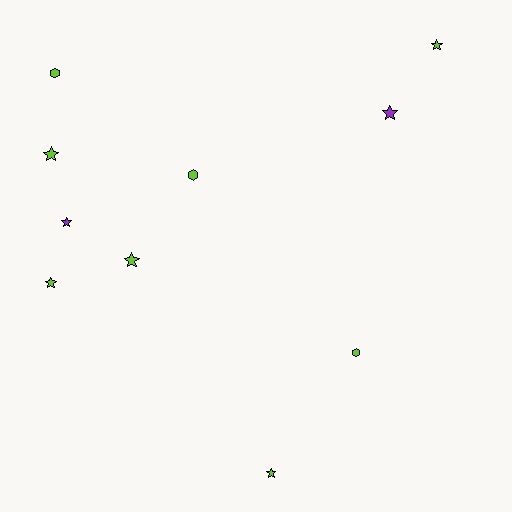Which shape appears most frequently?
Star, with 7 objects.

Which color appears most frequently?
Lime, with 8 objects.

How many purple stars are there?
There are 2 purple stars.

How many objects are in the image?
There are 10 objects.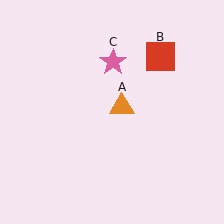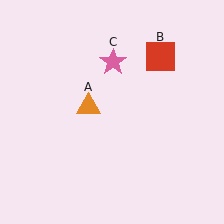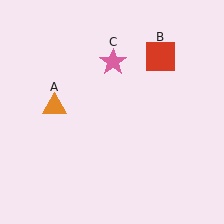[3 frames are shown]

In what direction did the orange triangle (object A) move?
The orange triangle (object A) moved left.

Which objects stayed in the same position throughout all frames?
Red square (object B) and pink star (object C) remained stationary.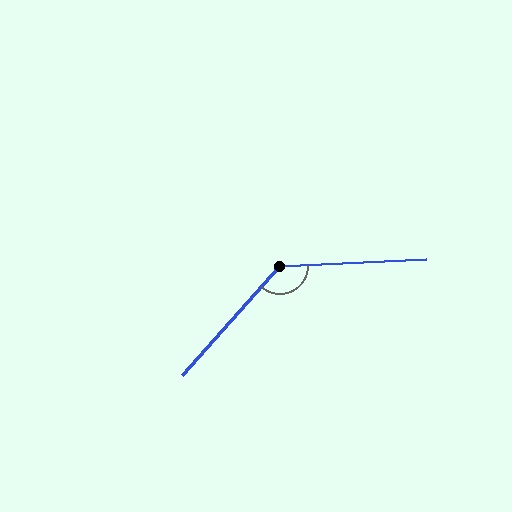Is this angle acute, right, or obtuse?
It is obtuse.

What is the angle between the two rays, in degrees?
Approximately 134 degrees.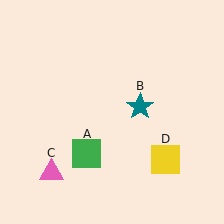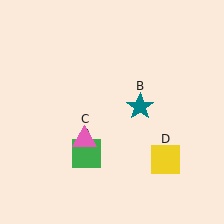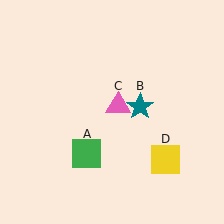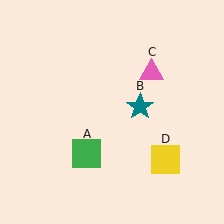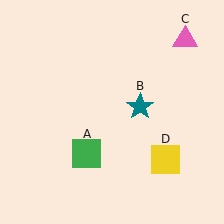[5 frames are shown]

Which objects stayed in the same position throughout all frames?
Green square (object A) and teal star (object B) and yellow square (object D) remained stationary.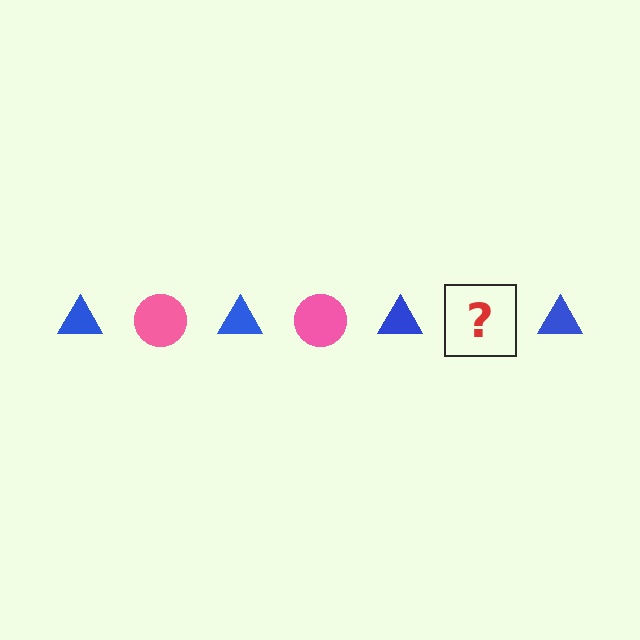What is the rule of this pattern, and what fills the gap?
The rule is that the pattern alternates between blue triangle and pink circle. The gap should be filled with a pink circle.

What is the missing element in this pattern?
The missing element is a pink circle.